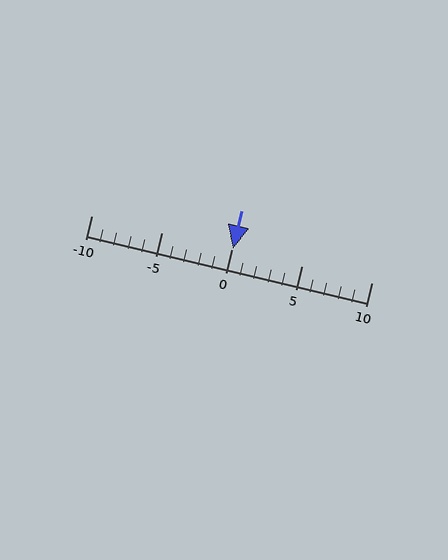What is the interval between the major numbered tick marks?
The major tick marks are spaced 5 units apart.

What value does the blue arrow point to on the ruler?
The blue arrow points to approximately 0.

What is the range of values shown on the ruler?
The ruler shows values from -10 to 10.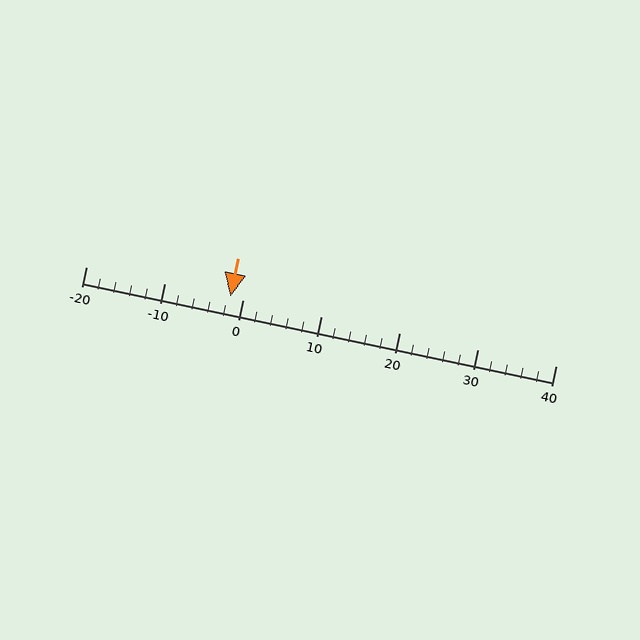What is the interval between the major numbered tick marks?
The major tick marks are spaced 10 units apart.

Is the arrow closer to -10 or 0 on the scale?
The arrow is closer to 0.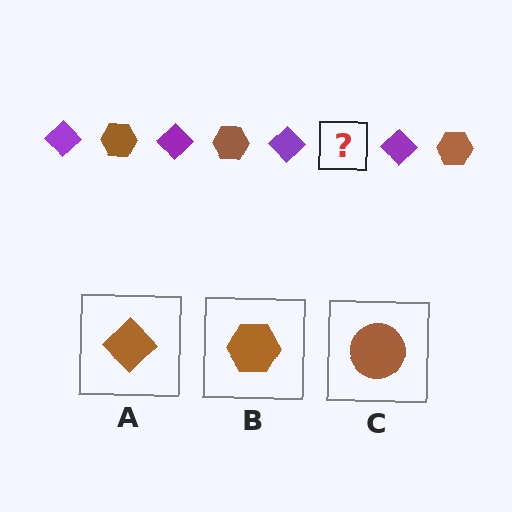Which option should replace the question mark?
Option B.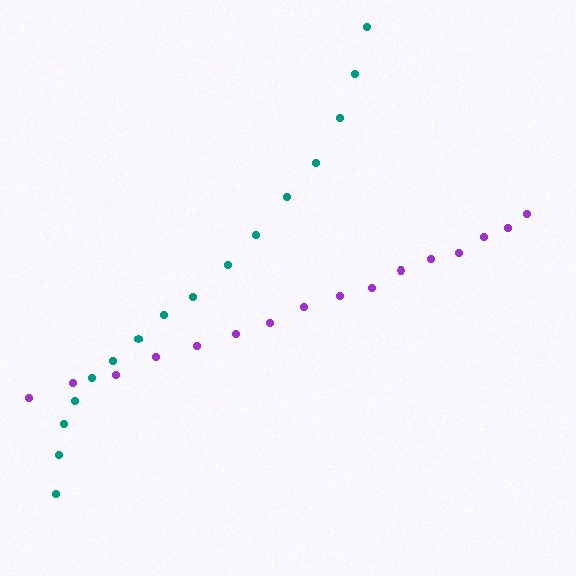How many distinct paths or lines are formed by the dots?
There are 2 distinct paths.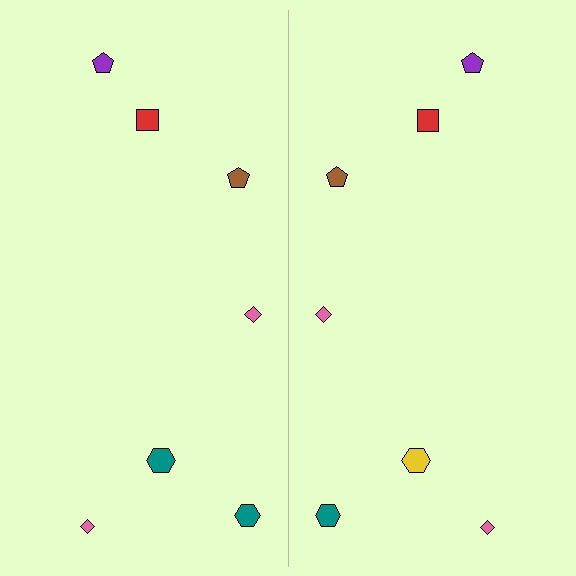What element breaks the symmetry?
The yellow hexagon on the right side breaks the symmetry — its mirror counterpart is teal.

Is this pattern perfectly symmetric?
No, the pattern is not perfectly symmetric. The yellow hexagon on the right side breaks the symmetry — its mirror counterpart is teal.